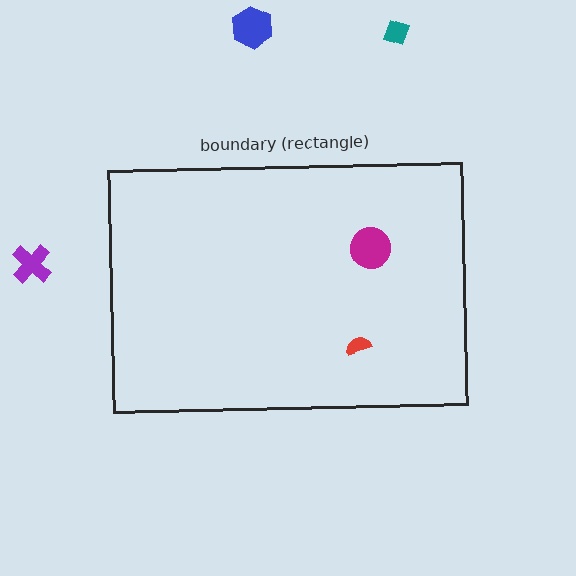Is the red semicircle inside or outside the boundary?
Inside.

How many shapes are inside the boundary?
2 inside, 3 outside.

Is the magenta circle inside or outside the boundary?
Inside.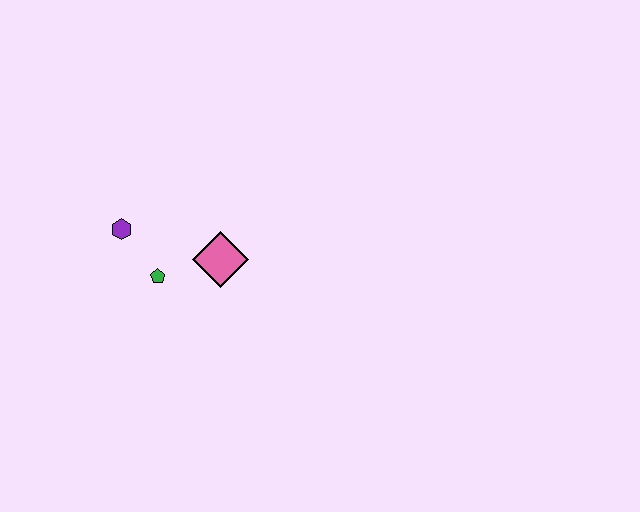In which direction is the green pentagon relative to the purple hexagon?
The green pentagon is below the purple hexagon.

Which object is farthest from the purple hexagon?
The pink diamond is farthest from the purple hexagon.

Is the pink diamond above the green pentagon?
Yes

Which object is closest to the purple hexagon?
The green pentagon is closest to the purple hexagon.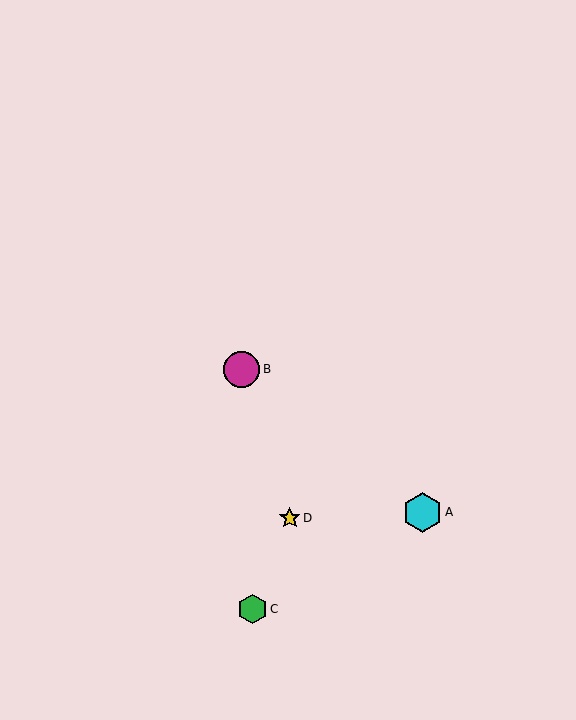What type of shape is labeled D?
Shape D is a yellow star.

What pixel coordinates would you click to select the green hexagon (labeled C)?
Click at (253, 609) to select the green hexagon C.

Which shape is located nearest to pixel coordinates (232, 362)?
The magenta circle (labeled B) at (242, 369) is nearest to that location.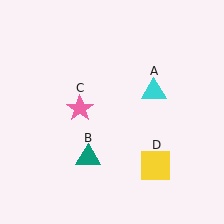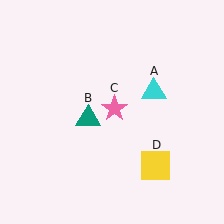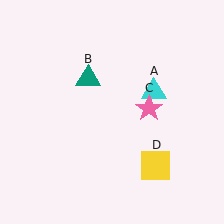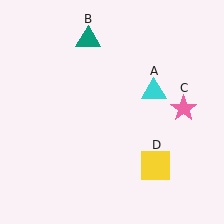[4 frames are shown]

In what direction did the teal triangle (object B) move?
The teal triangle (object B) moved up.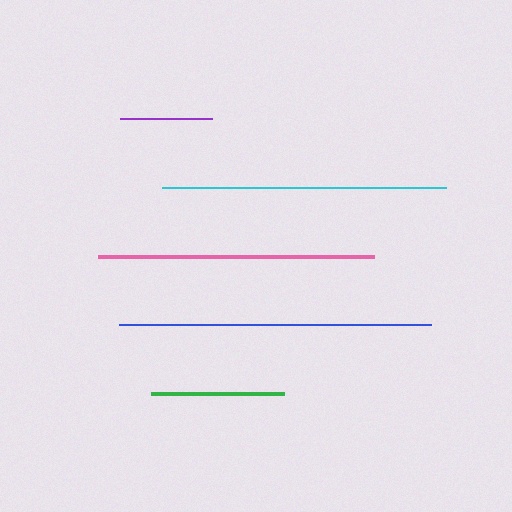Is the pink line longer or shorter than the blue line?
The blue line is longer than the pink line.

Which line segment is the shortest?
The purple line is the shortest at approximately 93 pixels.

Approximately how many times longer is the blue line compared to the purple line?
The blue line is approximately 3.4 times the length of the purple line.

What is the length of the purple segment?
The purple segment is approximately 93 pixels long.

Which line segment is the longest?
The blue line is the longest at approximately 312 pixels.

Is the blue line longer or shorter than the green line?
The blue line is longer than the green line.